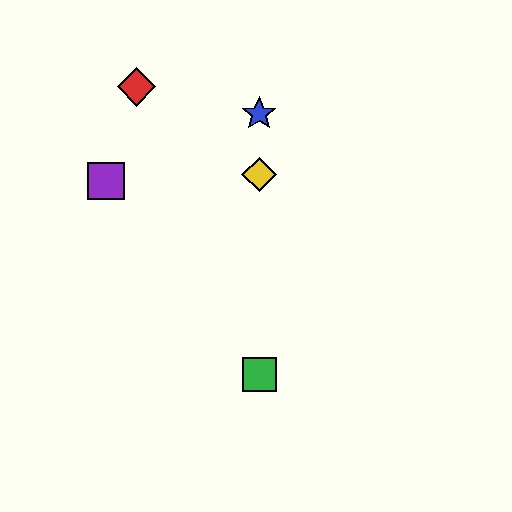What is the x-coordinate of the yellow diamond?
The yellow diamond is at x≈259.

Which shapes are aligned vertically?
The blue star, the green square, the yellow diamond are aligned vertically.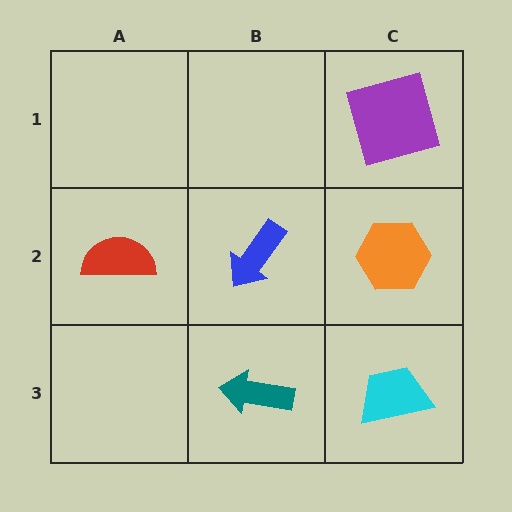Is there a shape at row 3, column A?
No, that cell is empty.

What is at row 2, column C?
An orange hexagon.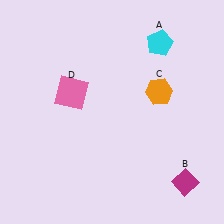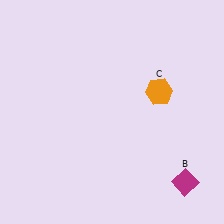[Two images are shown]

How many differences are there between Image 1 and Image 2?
There are 2 differences between the two images.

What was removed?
The pink square (D), the cyan pentagon (A) were removed in Image 2.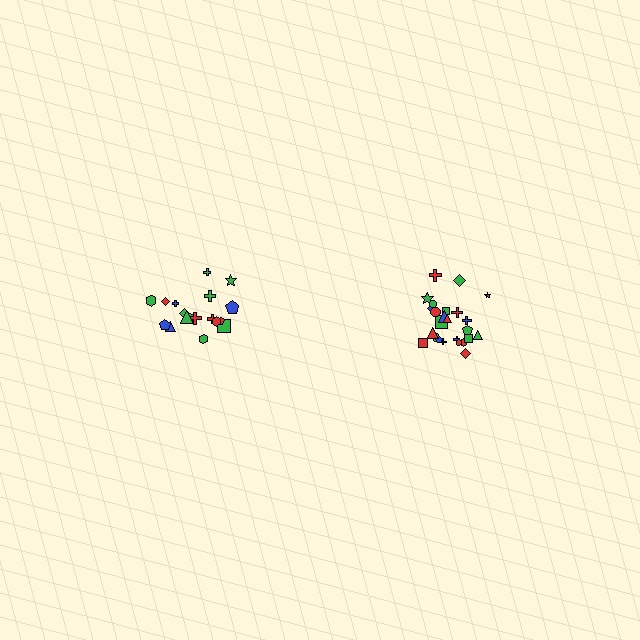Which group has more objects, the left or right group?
The right group.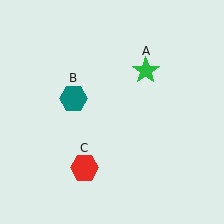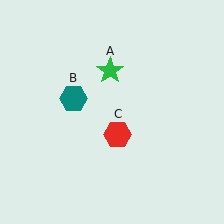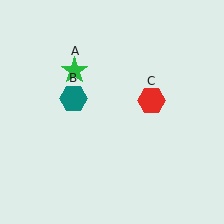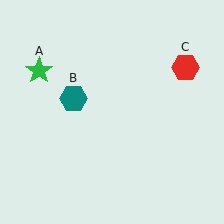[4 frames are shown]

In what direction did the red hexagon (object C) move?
The red hexagon (object C) moved up and to the right.